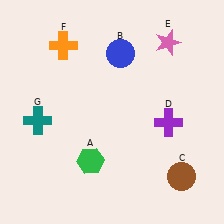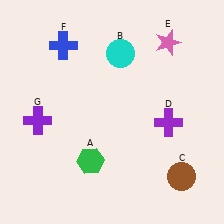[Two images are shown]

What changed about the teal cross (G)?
In Image 1, G is teal. In Image 2, it changed to purple.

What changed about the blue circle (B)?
In Image 1, B is blue. In Image 2, it changed to cyan.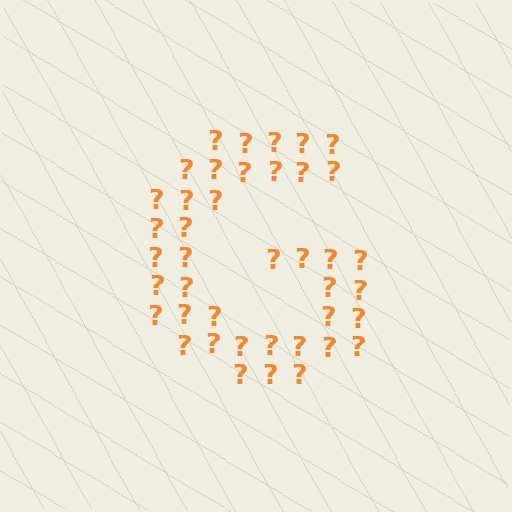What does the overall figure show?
The overall figure shows the letter G.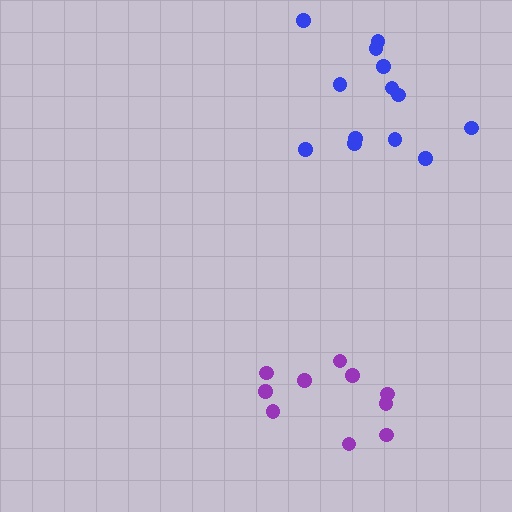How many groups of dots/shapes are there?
There are 2 groups.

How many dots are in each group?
Group 1: 10 dots, Group 2: 13 dots (23 total).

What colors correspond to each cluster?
The clusters are colored: purple, blue.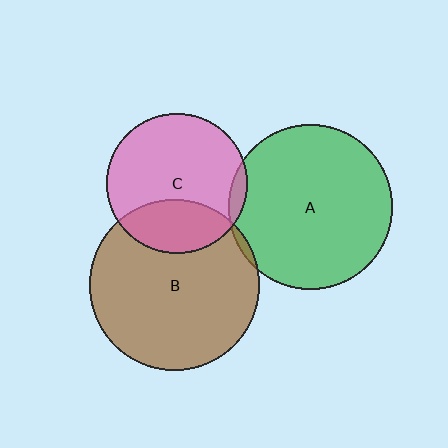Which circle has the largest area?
Circle B (brown).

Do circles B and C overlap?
Yes.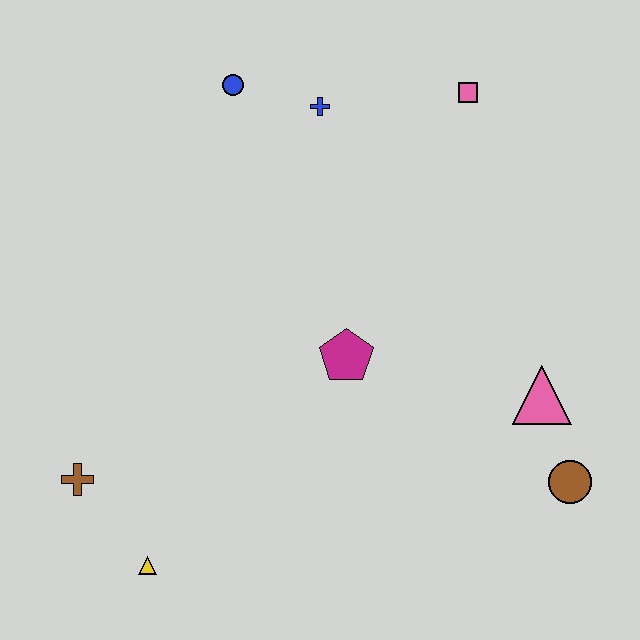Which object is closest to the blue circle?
The blue cross is closest to the blue circle.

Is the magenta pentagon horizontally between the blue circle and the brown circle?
Yes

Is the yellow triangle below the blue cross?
Yes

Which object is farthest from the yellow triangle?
The pink square is farthest from the yellow triangle.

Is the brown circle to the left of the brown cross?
No